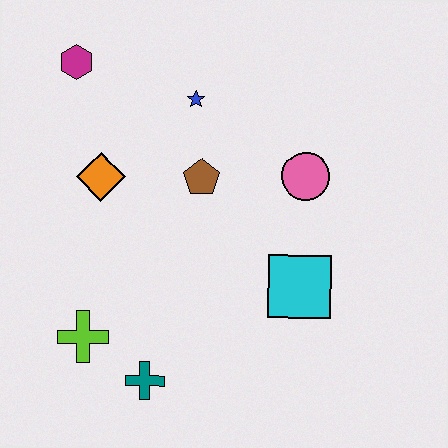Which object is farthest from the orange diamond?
The cyan square is farthest from the orange diamond.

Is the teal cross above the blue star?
No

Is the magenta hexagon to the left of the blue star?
Yes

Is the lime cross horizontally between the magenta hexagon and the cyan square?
Yes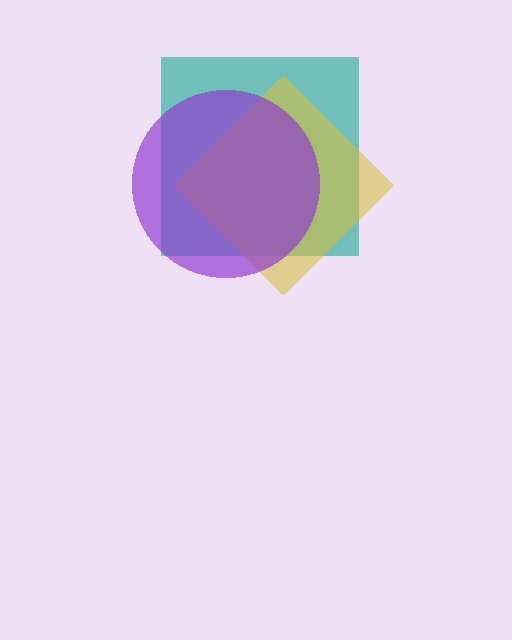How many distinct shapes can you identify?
There are 3 distinct shapes: a teal square, a yellow diamond, a purple circle.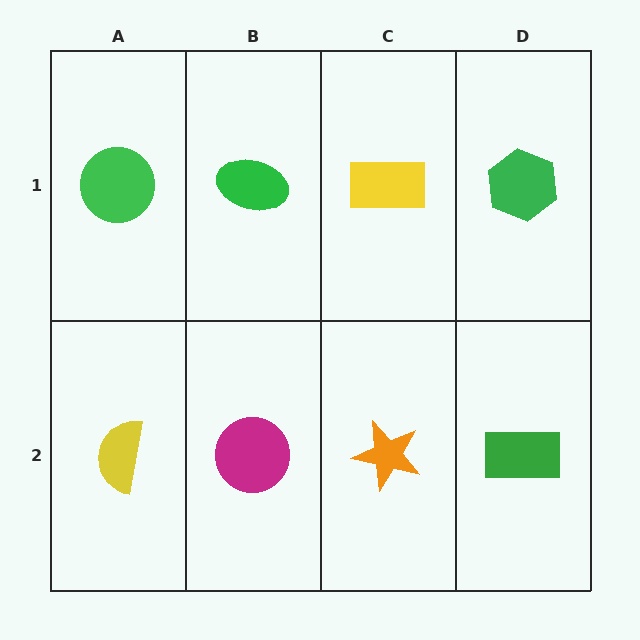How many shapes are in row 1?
4 shapes.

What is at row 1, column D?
A green hexagon.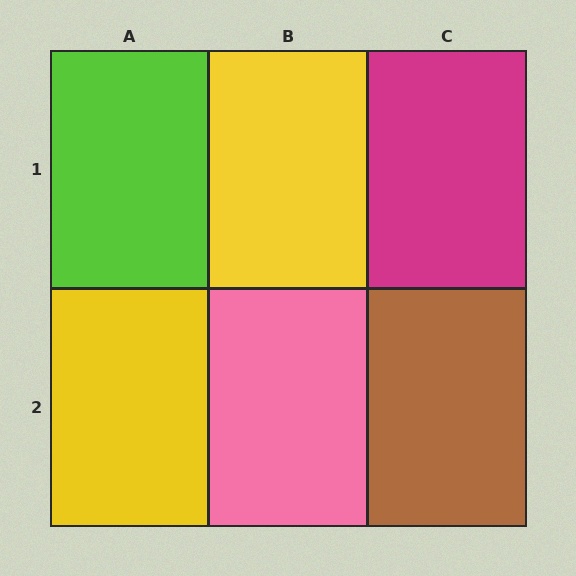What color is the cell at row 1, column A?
Lime.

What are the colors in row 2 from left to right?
Yellow, pink, brown.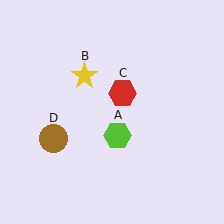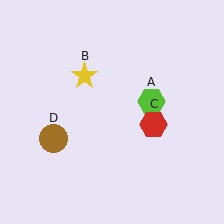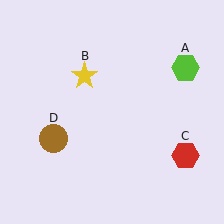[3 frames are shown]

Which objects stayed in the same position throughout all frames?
Yellow star (object B) and brown circle (object D) remained stationary.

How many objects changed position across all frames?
2 objects changed position: lime hexagon (object A), red hexagon (object C).